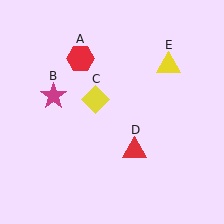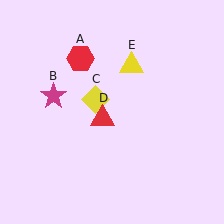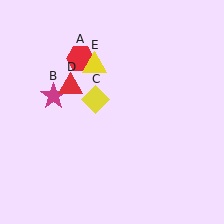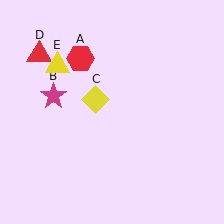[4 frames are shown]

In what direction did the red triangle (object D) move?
The red triangle (object D) moved up and to the left.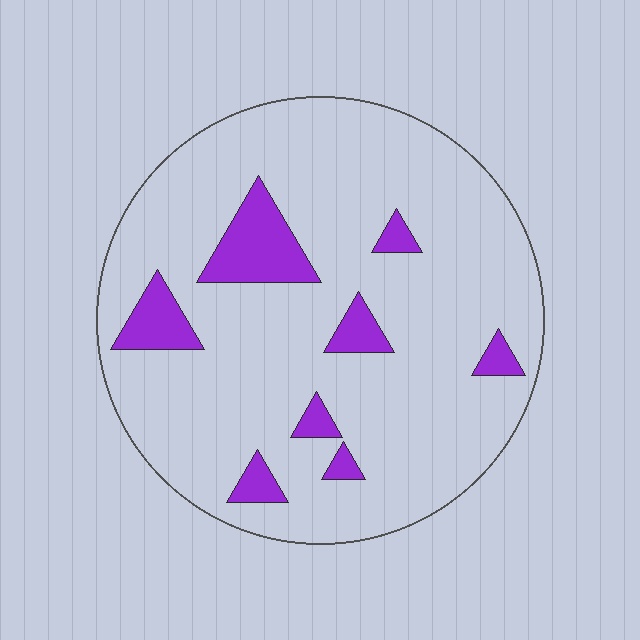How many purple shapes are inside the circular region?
8.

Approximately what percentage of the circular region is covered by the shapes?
Approximately 10%.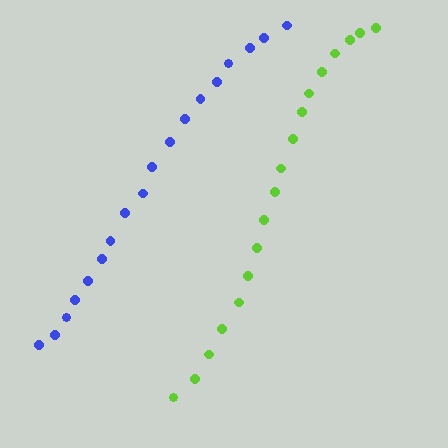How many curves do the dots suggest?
There are 2 distinct paths.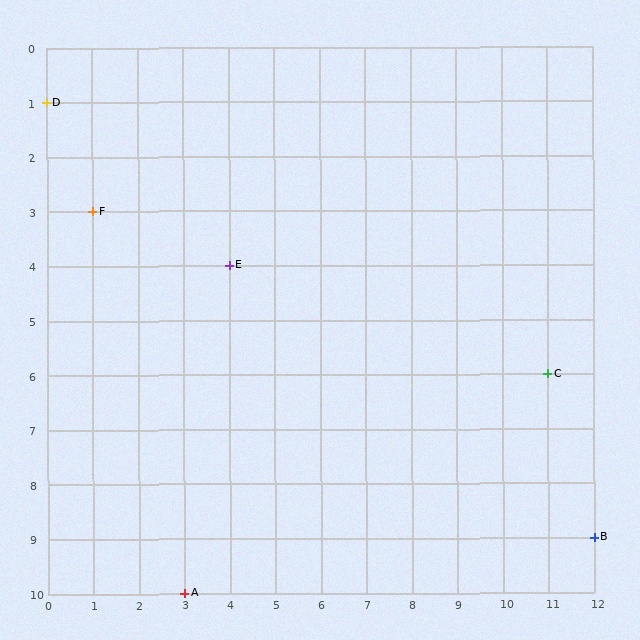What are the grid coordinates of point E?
Point E is at grid coordinates (4, 4).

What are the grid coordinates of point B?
Point B is at grid coordinates (12, 9).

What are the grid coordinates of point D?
Point D is at grid coordinates (0, 1).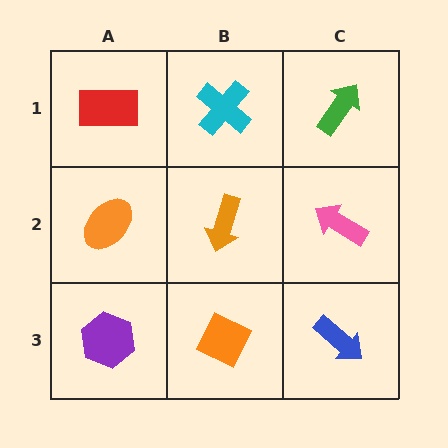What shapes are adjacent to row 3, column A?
An orange ellipse (row 2, column A), an orange diamond (row 3, column B).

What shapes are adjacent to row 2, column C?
A green arrow (row 1, column C), a blue arrow (row 3, column C), an orange arrow (row 2, column B).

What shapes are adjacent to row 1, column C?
A pink arrow (row 2, column C), a cyan cross (row 1, column B).